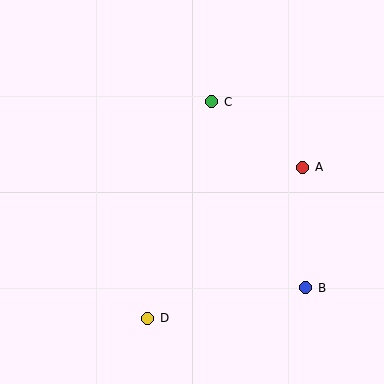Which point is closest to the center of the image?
Point C at (212, 102) is closest to the center.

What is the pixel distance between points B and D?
The distance between B and D is 161 pixels.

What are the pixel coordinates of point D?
Point D is at (148, 318).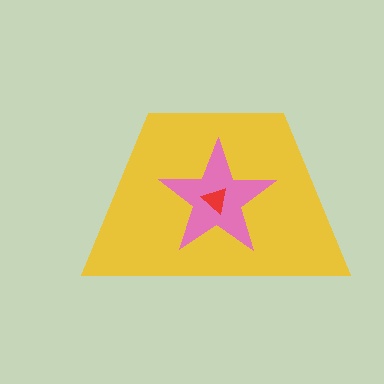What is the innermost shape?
The red triangle.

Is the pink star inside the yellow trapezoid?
Yes.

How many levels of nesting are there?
3.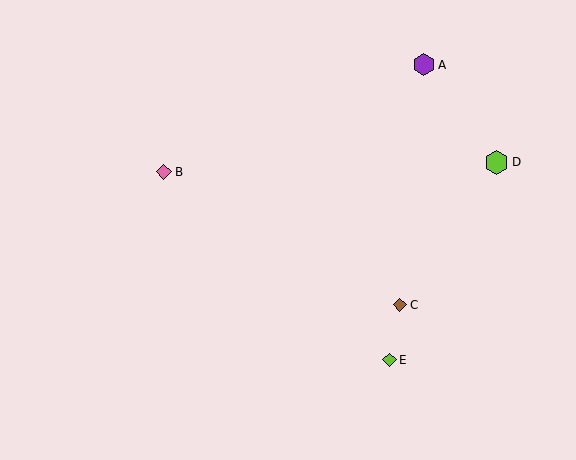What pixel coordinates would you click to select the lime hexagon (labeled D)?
Click at (496, 162) to select the lime hexagon D.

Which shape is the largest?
The lime hexagon (labeled D) is the largest.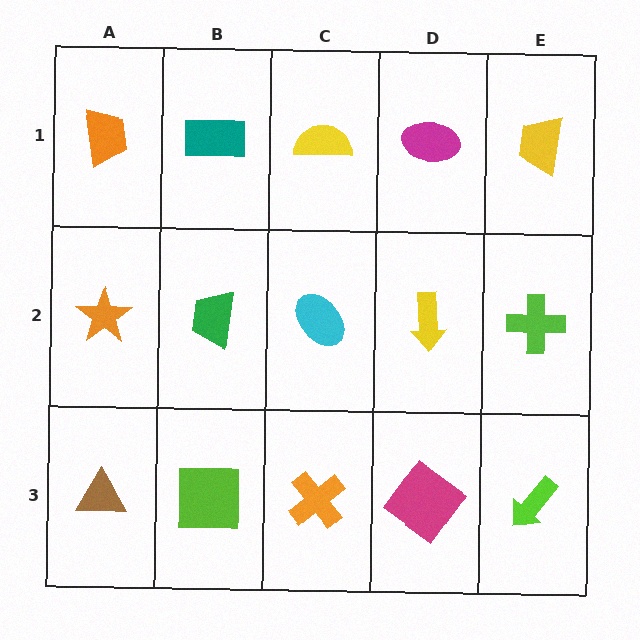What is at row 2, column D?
A yellow arrow.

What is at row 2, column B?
A green trapezoid.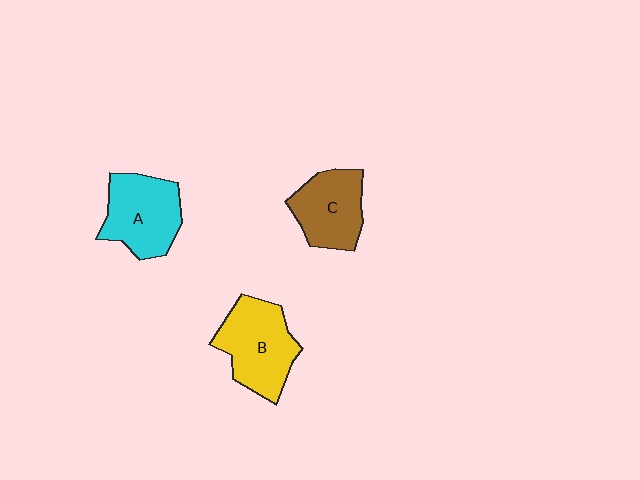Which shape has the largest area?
Shape B (yellow).